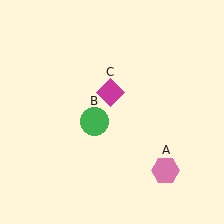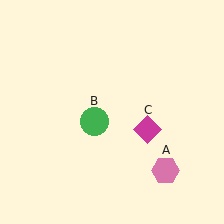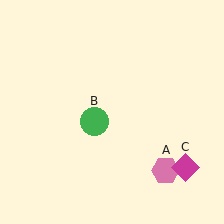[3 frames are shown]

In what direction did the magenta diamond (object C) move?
The magenta diamond (object C) moved down and to the right.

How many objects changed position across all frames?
1 object changed position: magenta diamond (object C).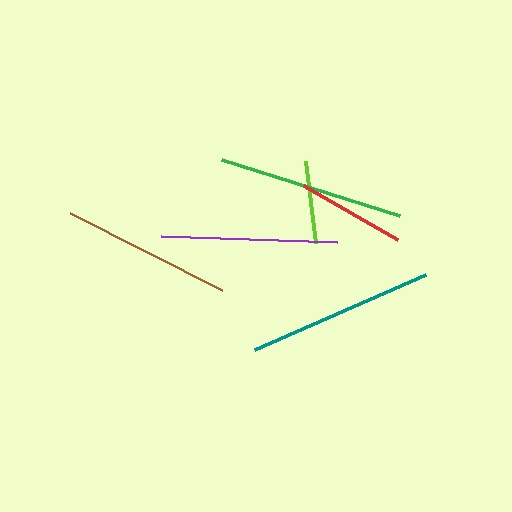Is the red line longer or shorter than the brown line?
The brown line is longer than the red line.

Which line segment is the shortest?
The lime line is the shortest at approximately 82 pixels.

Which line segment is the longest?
The teal line is the longest at approximately 187 pixels.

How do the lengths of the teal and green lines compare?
The teal and green lines are approximately the same length.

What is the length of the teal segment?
The teal segment is approximately 187 pixels long.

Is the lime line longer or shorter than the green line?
The green line is longer than the lime line.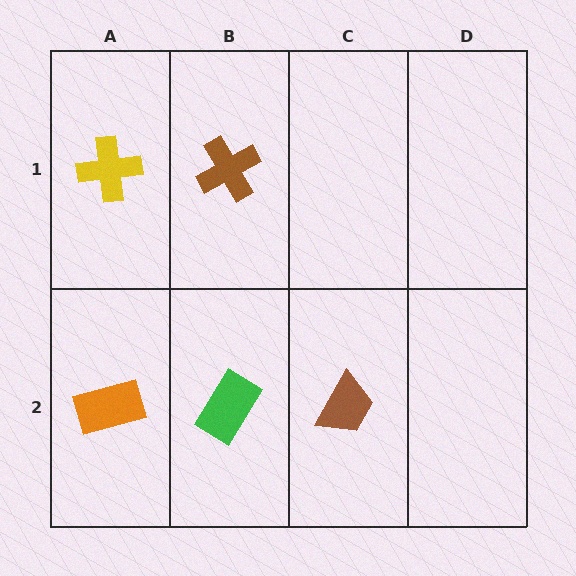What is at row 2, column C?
A brown trapezoid.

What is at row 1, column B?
A brown cross.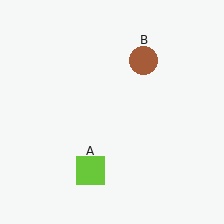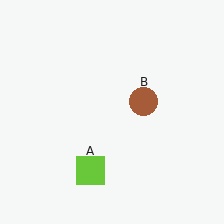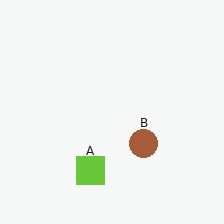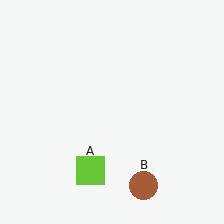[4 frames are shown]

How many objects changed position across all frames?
1 object changed position: brown circle (object B).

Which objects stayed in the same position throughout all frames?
Lime square (object A) remained stationary.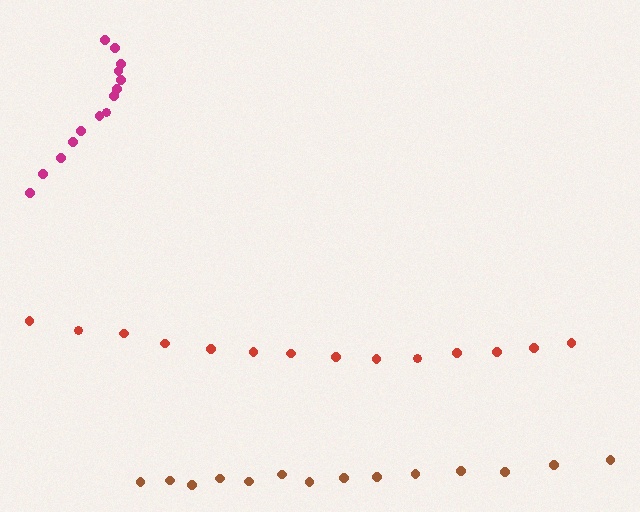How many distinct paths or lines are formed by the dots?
There are 3 distinct paths.